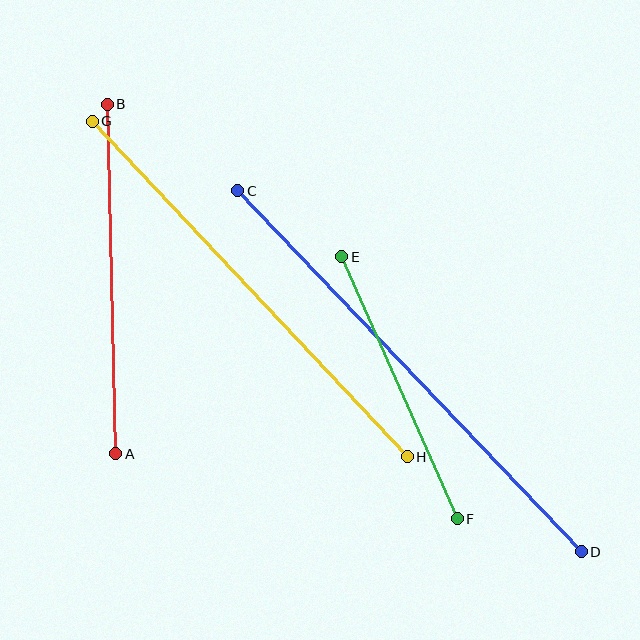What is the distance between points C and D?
The distance is approximately 498 pixels.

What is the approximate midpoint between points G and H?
The midpoint is at approximately (250, 289) pixels.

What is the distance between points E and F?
The distance is approximately 286 pixels.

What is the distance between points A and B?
The distance is approximately 350 pixels.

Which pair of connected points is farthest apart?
Points C and D are farthest apart.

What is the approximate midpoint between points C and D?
The midpoint is at approximately (409, 371) pixels.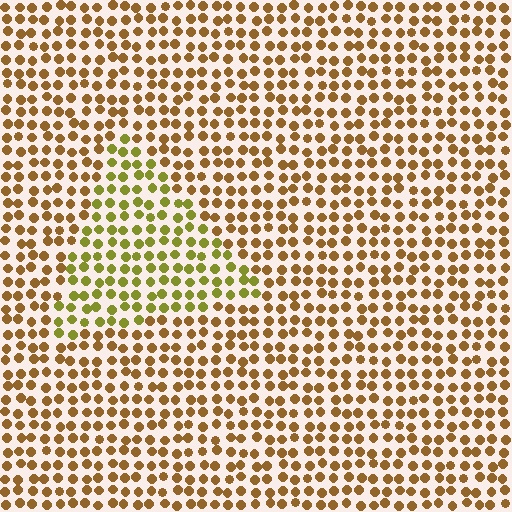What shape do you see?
I see a triangle.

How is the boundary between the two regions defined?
The boundary is defined purely by a slight shift in hue (about 36 degrees). Spacing, size, and orientation are identical on both sides.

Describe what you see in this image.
The image is filled with small brown elements in a uniform arrangement. A triangle-shaped region is visible where the elements are tinted to a slightly different hue, forming a subtle color boundary.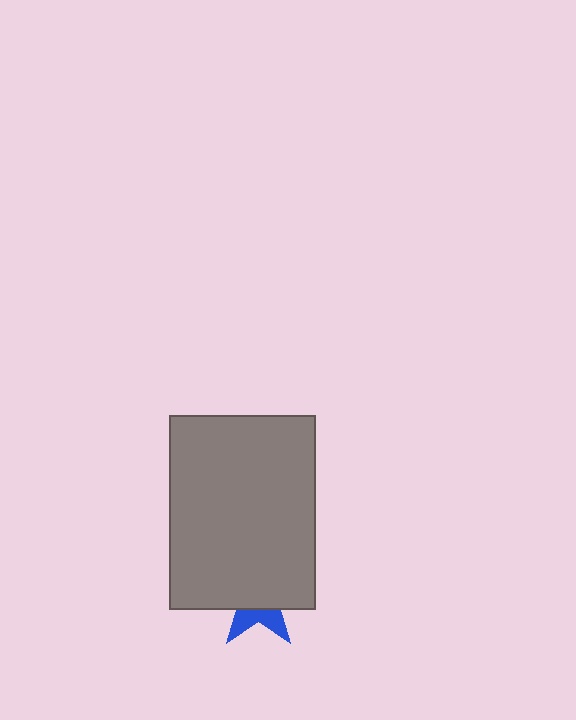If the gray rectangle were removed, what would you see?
You would see the complete blue star.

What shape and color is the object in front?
The object in front is a gray rectangle.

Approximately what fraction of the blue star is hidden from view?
Roughly 68% of the blue star is hidden behind the gray rectangle.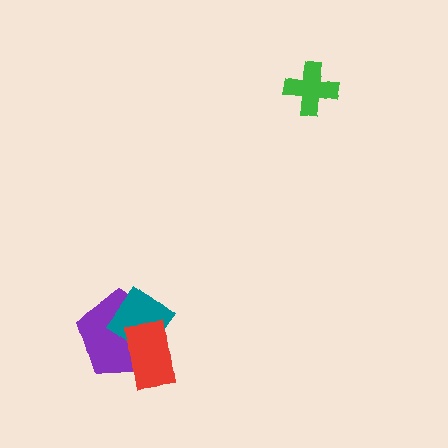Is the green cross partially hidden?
No, no other shape covers it.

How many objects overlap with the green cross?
0 objects overlap with the green cross.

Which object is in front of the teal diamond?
The red rectangle is in front of the teal diamond.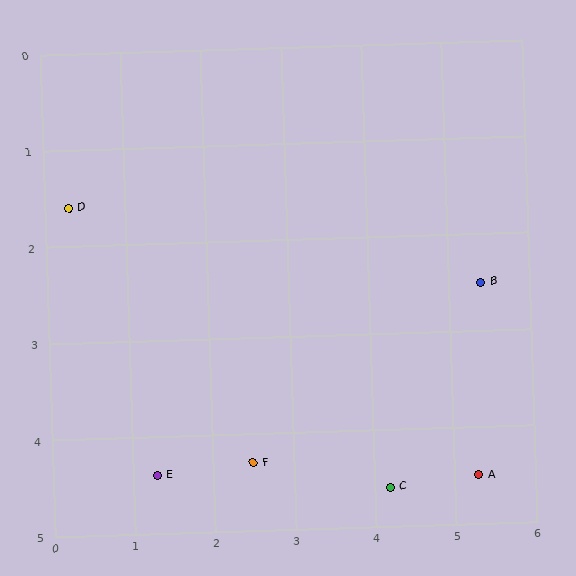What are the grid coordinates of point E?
Point E is at approximately (1.3, 4.4).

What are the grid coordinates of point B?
Point B is at approximately (5.4, 2.5).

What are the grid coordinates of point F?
Point F is at approximately (2.5, 4.3).